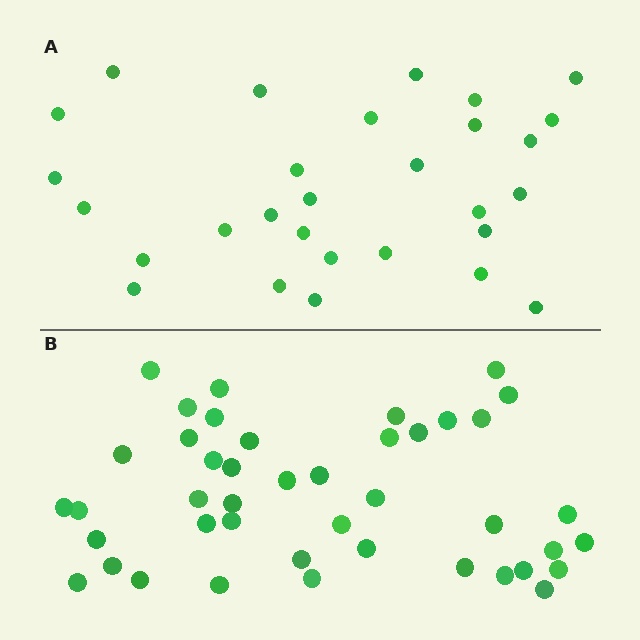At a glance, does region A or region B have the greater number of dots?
Region B (the bottom region) has more dots.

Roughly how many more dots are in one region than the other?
Region B has approximately 15 more dots than region A.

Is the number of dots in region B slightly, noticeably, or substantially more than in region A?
Region B has substantially more. The ratio is roughly 1.5 to 1.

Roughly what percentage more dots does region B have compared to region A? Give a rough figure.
About 50% more.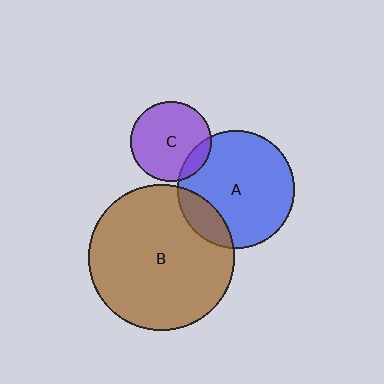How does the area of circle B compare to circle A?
Approximately 1.5 times.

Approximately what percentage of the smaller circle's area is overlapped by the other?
Approximately 15%.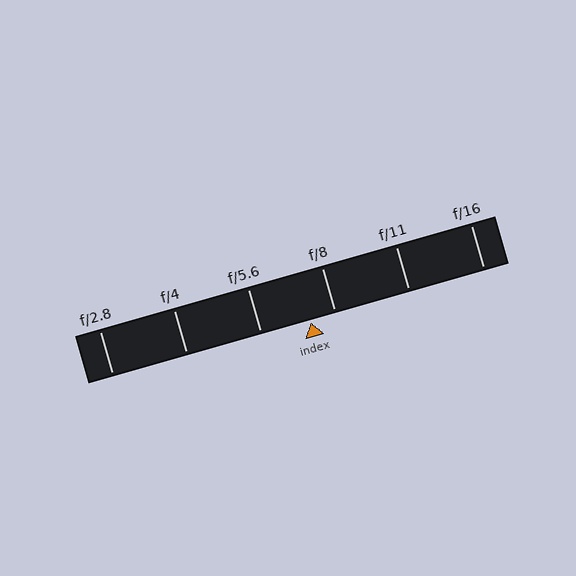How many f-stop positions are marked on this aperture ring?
There are 6 f-stop positions marked.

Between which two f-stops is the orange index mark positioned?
The index mark is between f/5.6 and f/8.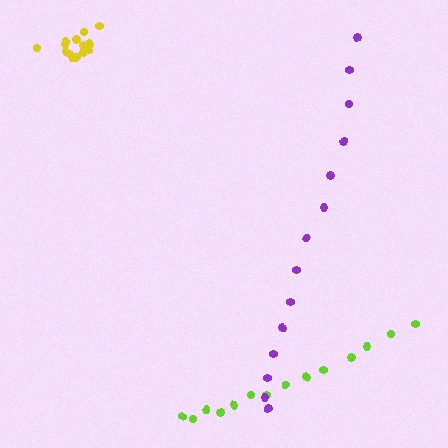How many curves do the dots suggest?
There are 3 distinct paths.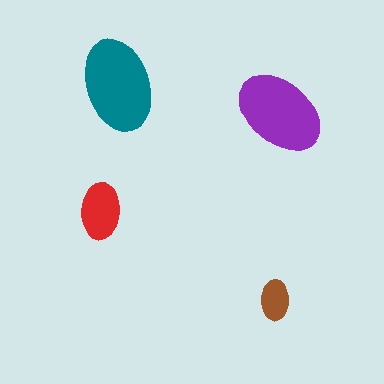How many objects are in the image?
There are 4 objects in the image.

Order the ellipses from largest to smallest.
the teal one, the purple one, the red one, the brown one.